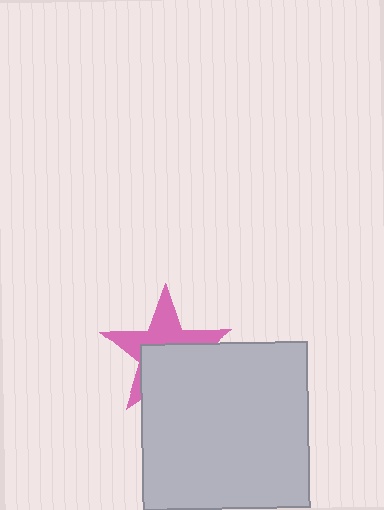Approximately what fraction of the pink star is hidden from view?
Roughly 50% of the pink star is hidden behind the light gray square.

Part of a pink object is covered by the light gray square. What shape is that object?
It is a star.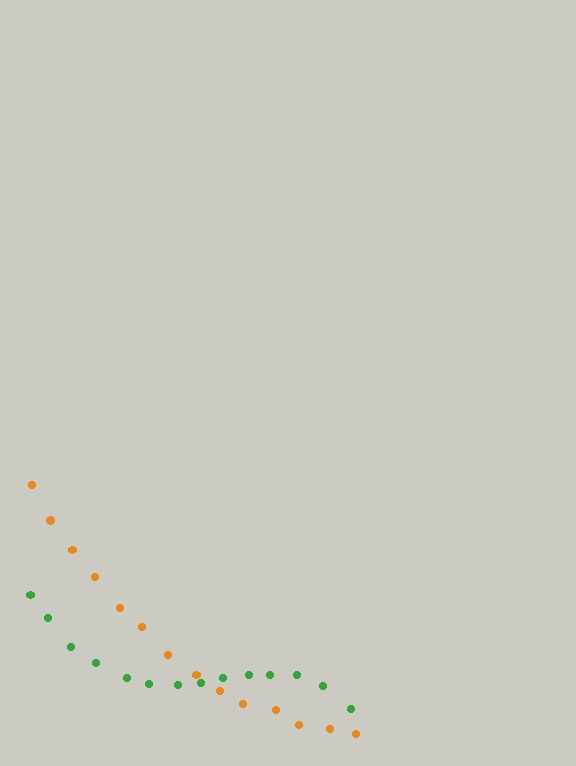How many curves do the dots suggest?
There are 2 distinct paths.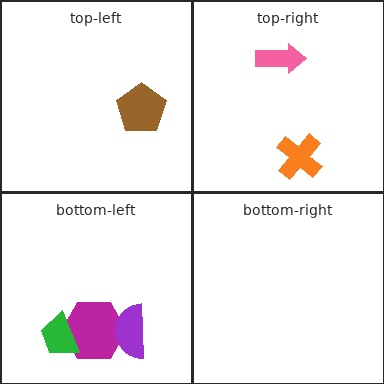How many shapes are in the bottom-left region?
3.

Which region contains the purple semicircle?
The bottom-left region.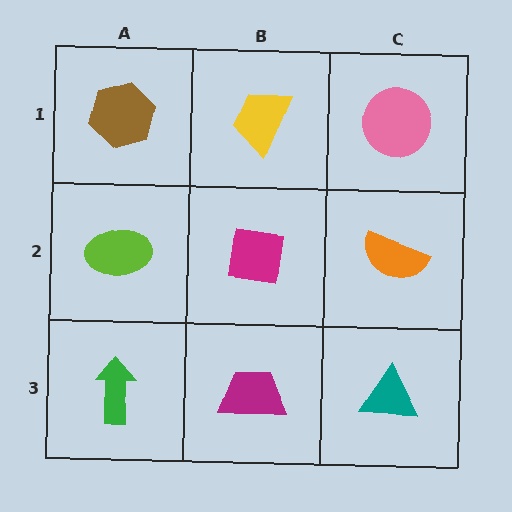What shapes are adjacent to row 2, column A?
A brown hexagon (row 1, column A), a green arrow (row 3, column A), a magenta square (row 2, column B).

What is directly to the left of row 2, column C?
A magenta square.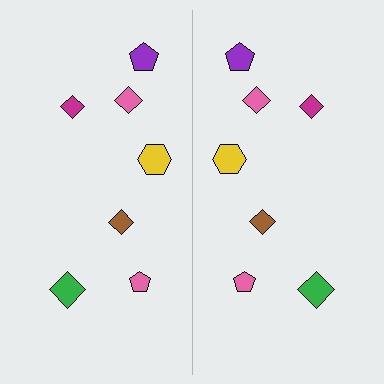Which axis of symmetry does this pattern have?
The pattern has a vertical axis of symmetry running through the center of the image.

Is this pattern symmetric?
Yes, this pattern has bilateral (reflection) symmetry.